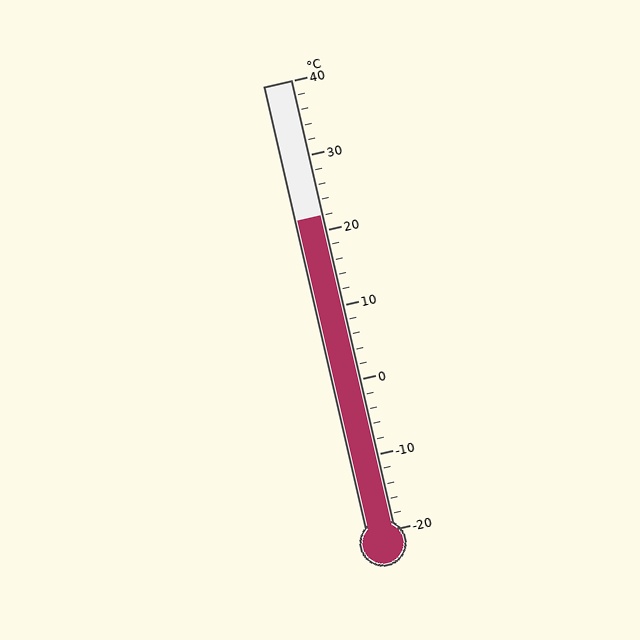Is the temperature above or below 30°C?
The temperature is below 30°C.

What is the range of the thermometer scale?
The thermometer scale ranges from -20°C to 40°C.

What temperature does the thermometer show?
The thermometer shows approximately 22°C.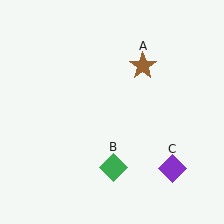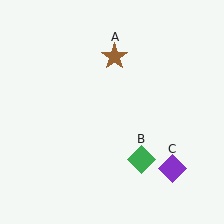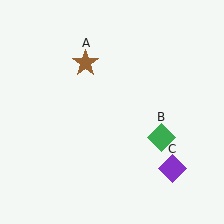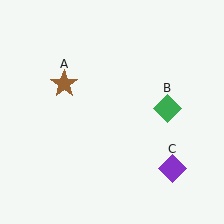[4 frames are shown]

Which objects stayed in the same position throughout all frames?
Purple diamond (object C) remained stationary.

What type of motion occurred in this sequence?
The brown star (object A), green diamond (object B) rotated counterclockwise around the center of the scene.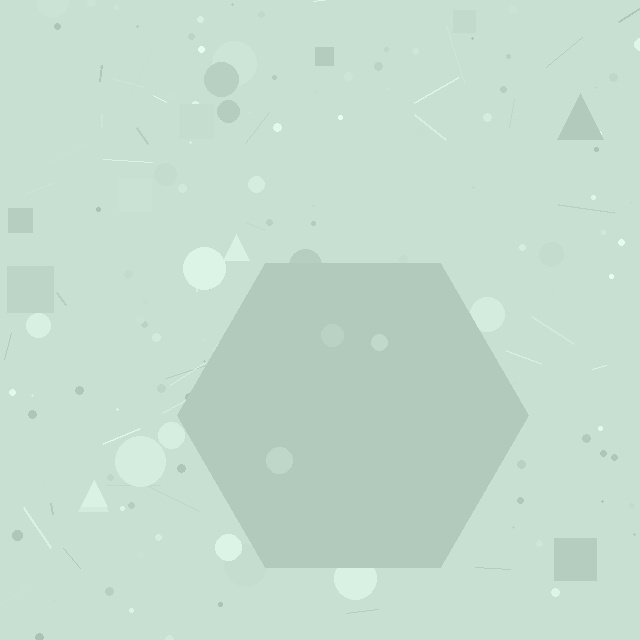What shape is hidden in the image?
A hexagon is hidden in the image.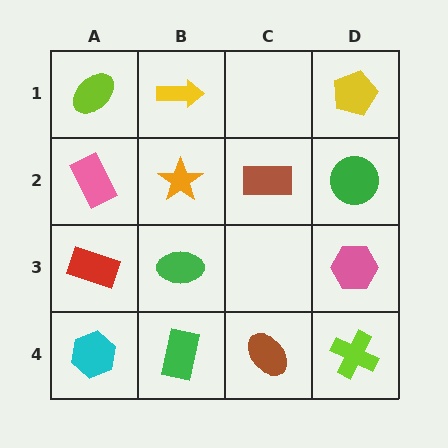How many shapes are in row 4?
4 shapes.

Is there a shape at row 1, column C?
No, that cell is empty.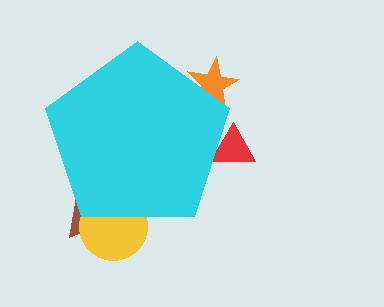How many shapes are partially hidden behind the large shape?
4 shapes are partially hidden.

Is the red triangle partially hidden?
Yes, the red triangle is partially hidden behind the cyan pentagon.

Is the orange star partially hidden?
Yes, the orange star is partially hidden behind the cyan pentagon.